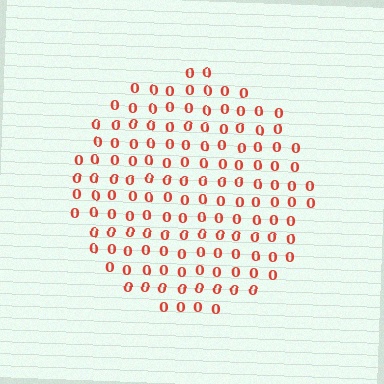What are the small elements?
The small elements are digit 0's.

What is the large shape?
The large shape is a circle.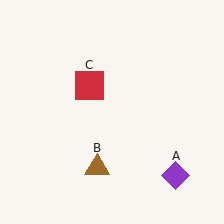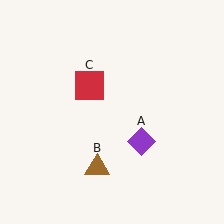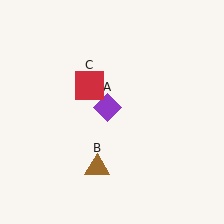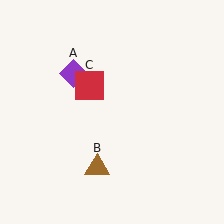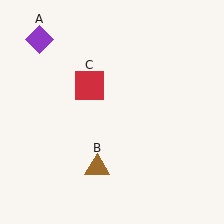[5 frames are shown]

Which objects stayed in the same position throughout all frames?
Brown triangle (object B) and red square (object C) remained stationary.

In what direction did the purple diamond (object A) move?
The purple diamond (object A) moved up and to the left.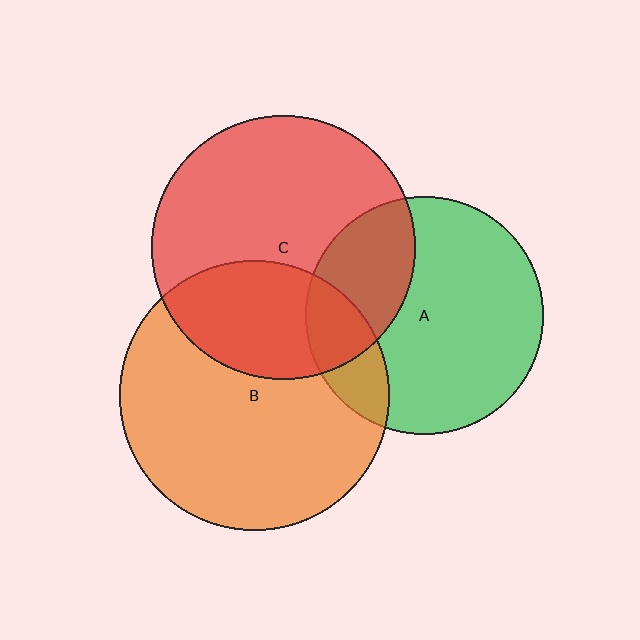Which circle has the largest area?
Circle B (orange).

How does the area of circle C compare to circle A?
Approximately 1.2 times.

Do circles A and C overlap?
Yes.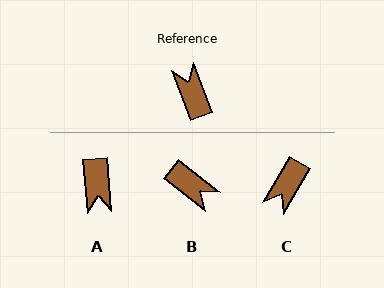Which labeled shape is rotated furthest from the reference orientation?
A, about 164 degrees away.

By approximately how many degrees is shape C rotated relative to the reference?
Approximately 129 degrees counter-clockwise.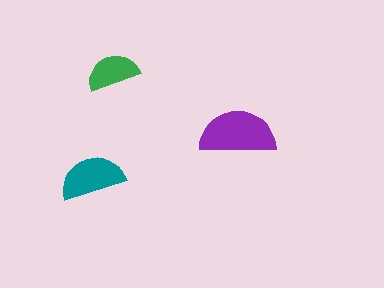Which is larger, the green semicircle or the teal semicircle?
The teal one.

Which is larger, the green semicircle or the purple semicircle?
The purple one.